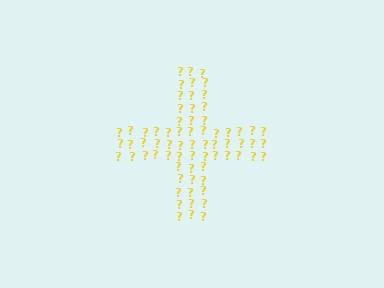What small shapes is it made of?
It is made of small question marks.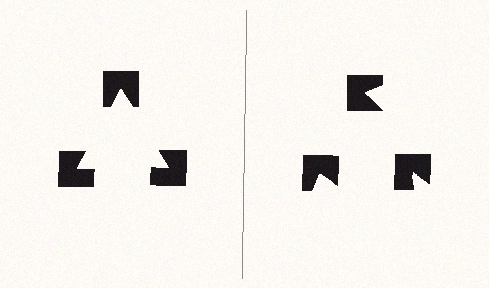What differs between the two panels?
The notched squares are positioned identically on both sides; only the wedge orientations differ. On the left they align to a triangle; on the right they are misaligned.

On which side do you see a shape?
An illusory triangle appears on the left side. On the right side the wedge cuts are rotated, so no coherent shape forms.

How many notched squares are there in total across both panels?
6 — 3 on each side.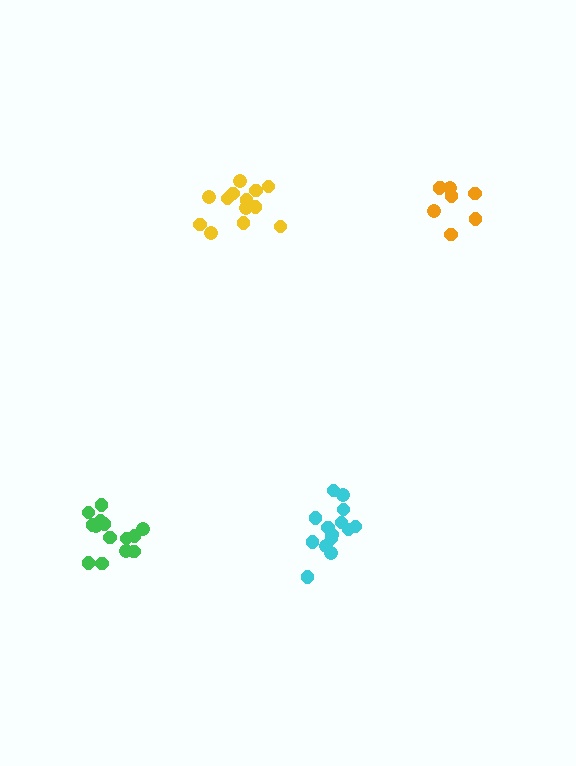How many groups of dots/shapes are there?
There are 4 groups.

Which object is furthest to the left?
The green cluster is leftmost.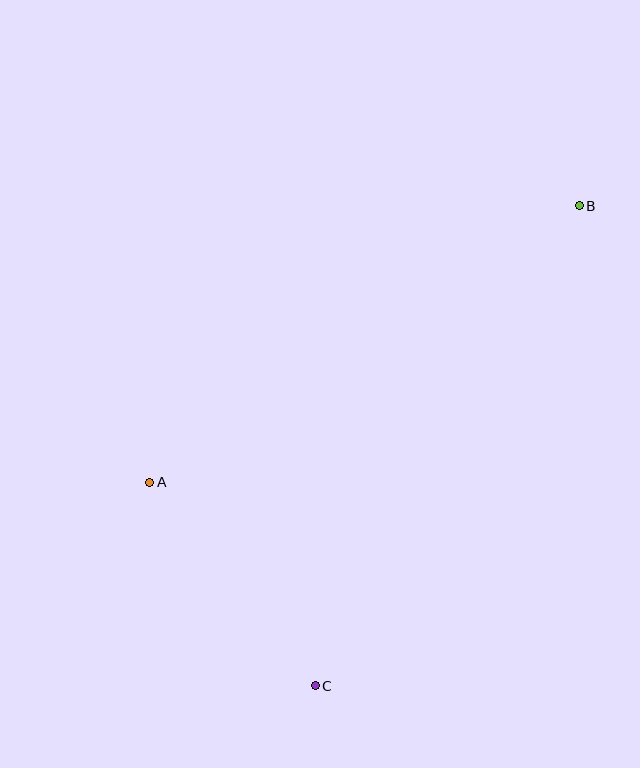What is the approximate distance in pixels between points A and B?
The distance between A and B is approximately 511 pixels.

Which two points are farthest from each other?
Points B and C are farthest from each other.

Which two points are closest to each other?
Points A and C are closest to each other.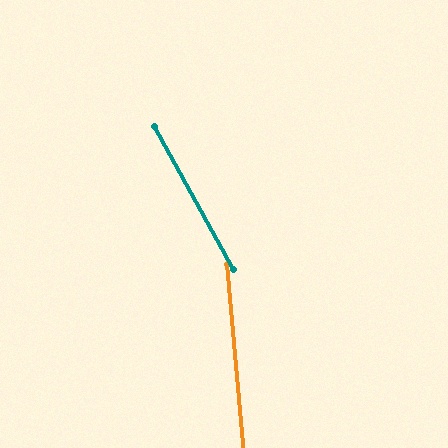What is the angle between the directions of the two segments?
Approximately 24 degrees.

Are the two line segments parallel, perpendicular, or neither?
Neither parallel nor perpendicular — they differ by about 24°.